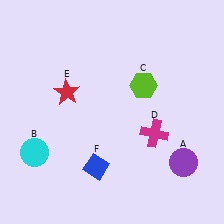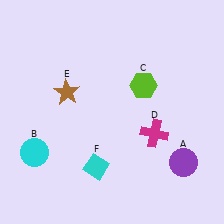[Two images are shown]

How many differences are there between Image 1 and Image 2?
There are 2 differences between the two images.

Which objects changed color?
E changed from red to brown. F changed from blue to cyan.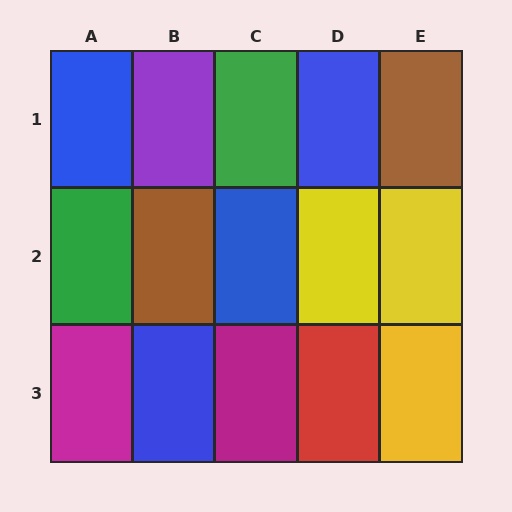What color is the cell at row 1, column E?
Brown.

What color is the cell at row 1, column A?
Blue.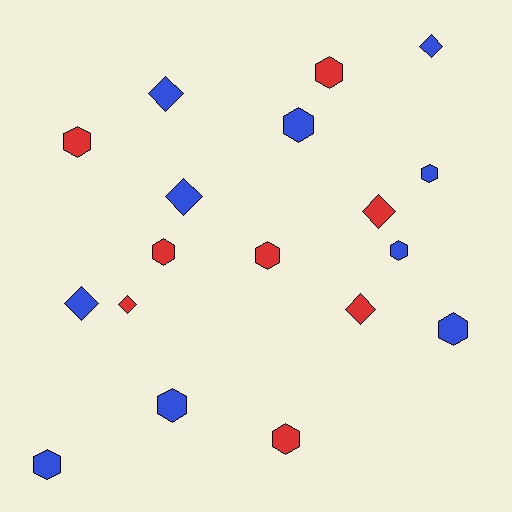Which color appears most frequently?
Blue, with 10 objects.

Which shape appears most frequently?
Hexagon, with 11 objects.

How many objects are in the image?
There are 18 objects.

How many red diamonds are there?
There are 3 red diamonds.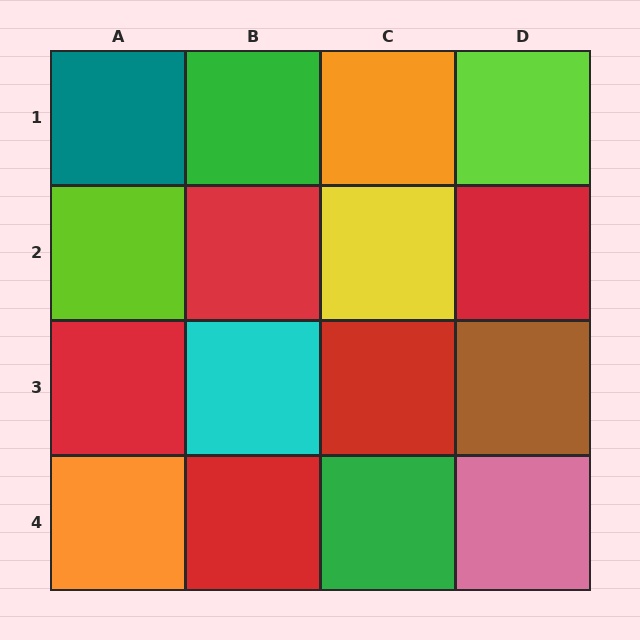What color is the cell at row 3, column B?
Cyan.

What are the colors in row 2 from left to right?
Lime, red, yellow, red.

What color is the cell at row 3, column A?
Red.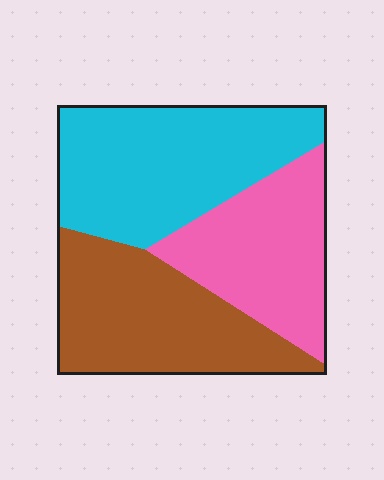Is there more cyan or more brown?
Cyan.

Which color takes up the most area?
Cyan, at roughly 40%.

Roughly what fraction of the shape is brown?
Brown covers roughly 35% of the shape.